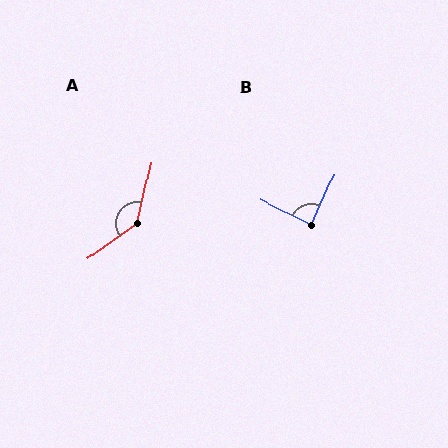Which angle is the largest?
A, at approximately 138 degrees.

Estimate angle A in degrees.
Approximately 138 degrees.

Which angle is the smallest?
B, at approximately 88 degrees.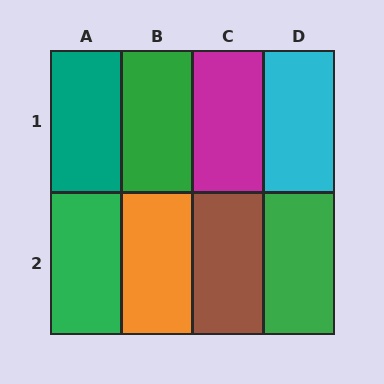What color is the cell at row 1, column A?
Teal.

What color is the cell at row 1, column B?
Green.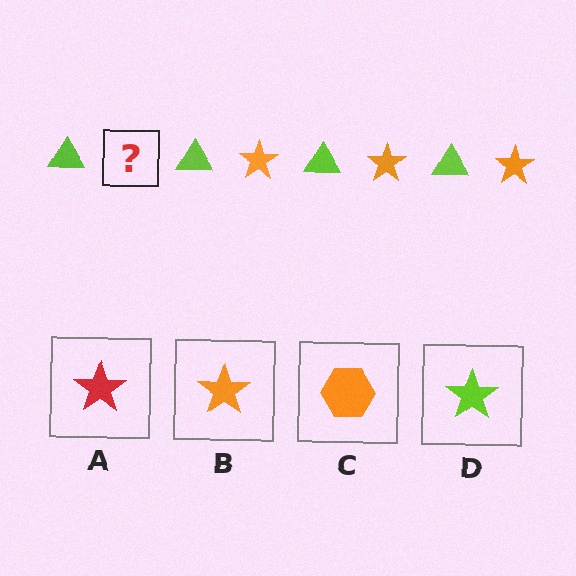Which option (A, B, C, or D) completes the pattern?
B.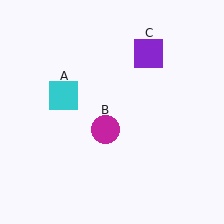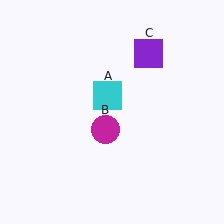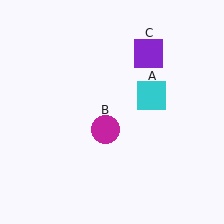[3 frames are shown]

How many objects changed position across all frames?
1 object changed position: cyan square (object A).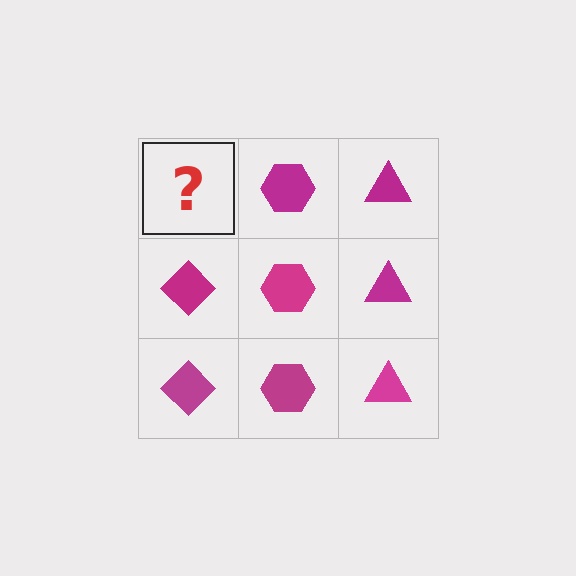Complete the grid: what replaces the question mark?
The question mark should be replaced with a magenta diamond.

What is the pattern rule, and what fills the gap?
The rule is that each column has a consistent shape. The gap should be filled with a magenta diamond.